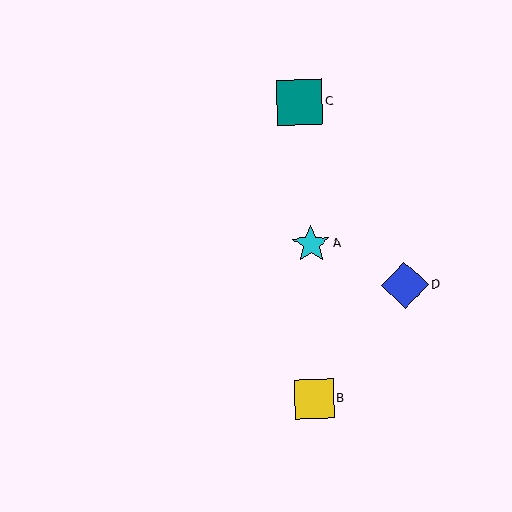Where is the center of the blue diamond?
The center of the blue diamond is at (405, 285).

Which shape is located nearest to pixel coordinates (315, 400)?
The yellow square (labeled B) at (314, 399) is nearest to that location.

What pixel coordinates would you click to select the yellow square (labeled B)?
Click at (314, 399) to select the yellow square B.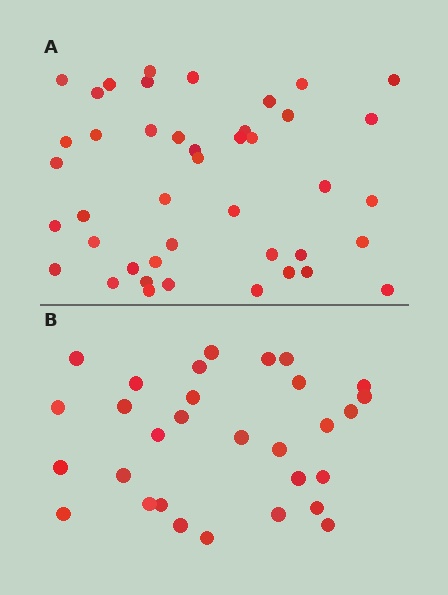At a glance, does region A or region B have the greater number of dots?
Region A (the top region) has more dots.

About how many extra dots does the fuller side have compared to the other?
Region A has approximately 15 more dots than region B.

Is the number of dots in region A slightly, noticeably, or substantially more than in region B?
Region A has noticeably more, but not dramatically so. The ratio is roughly 1.4 to 1.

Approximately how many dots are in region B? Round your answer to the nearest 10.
About 30 dots.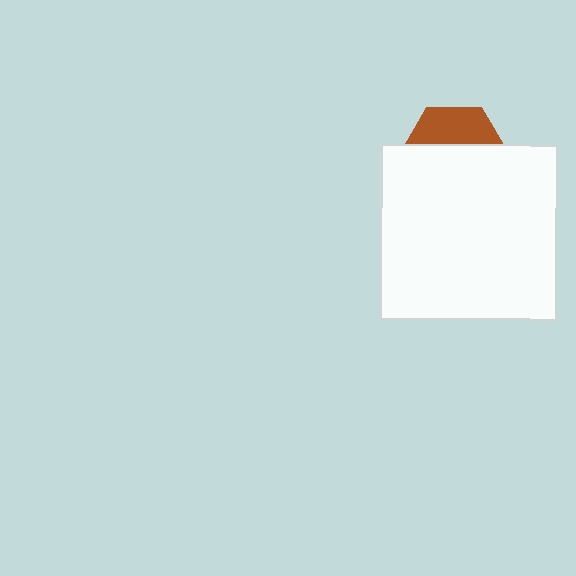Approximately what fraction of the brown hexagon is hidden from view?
Roughly 63% of the brown hexagon is hidden behind the white square.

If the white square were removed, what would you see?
You would see the complete brown hexagon.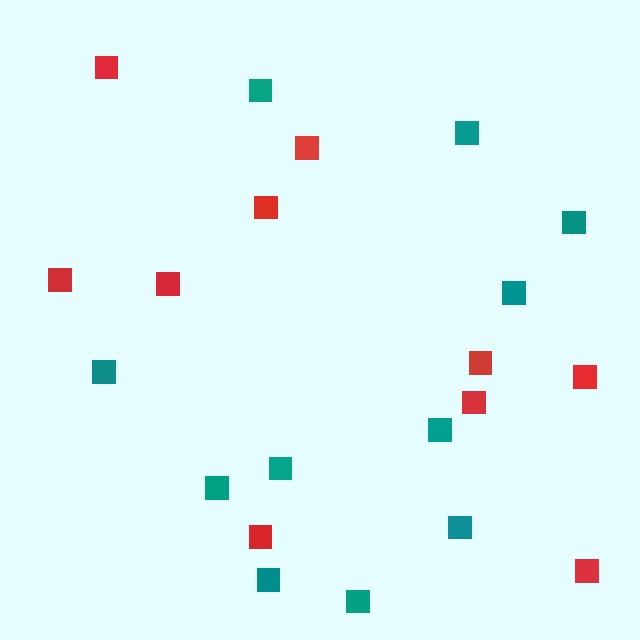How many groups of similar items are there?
There are 2 groups: one group of teal squares (11) and one group of red squares (10).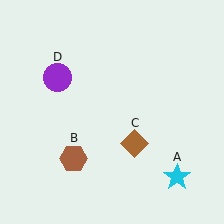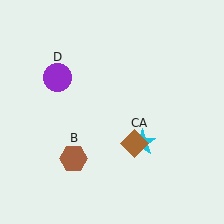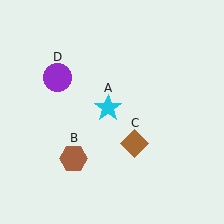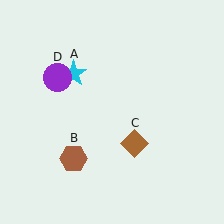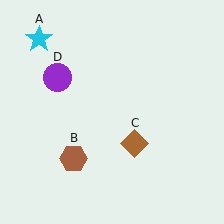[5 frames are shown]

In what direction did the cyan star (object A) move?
The cyan star (object A) moved up and to the left.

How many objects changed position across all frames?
1 object changed position: cyan star (object A).